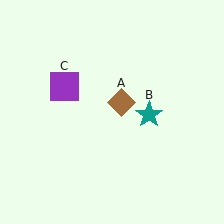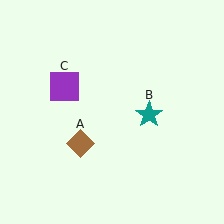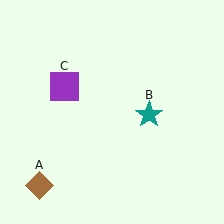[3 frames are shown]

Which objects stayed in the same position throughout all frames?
Teal star (object B) and purple square (object C) remained stationary.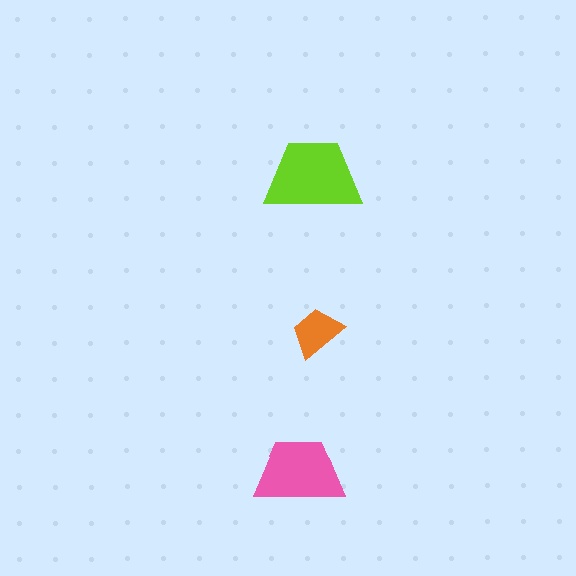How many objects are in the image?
There are 3 objects in the image.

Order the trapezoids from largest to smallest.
the lime one, the pink one, the orange one.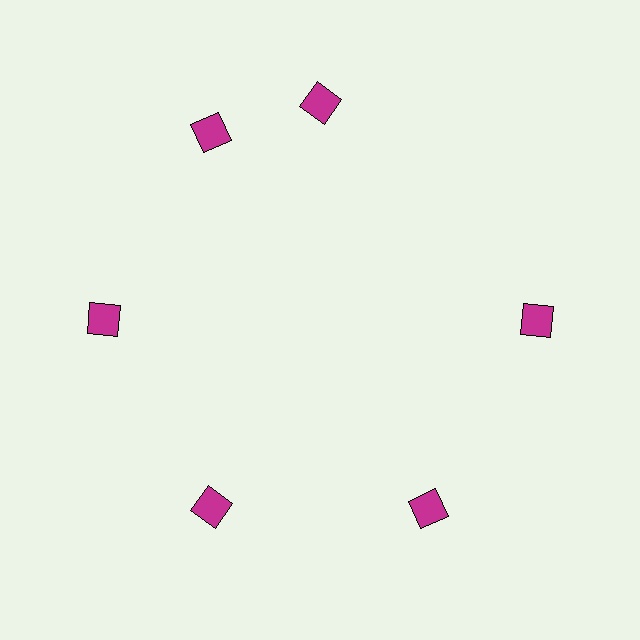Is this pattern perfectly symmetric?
No. The 6 magenta diamonds are arranged in a ring, but one element near the 1 o'clock position is rotated out of alignment along the ring, breaking the 6-fold rotational symmetry.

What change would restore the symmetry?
The symmetry would be restored by rotating it back into even spacing with its neighbors so that all 6 diamonds sit at equal angles and equal distance from the center.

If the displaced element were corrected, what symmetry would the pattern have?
It would have 6-fold rotational symmetry — the pattern would map onto itself every 60 degrees.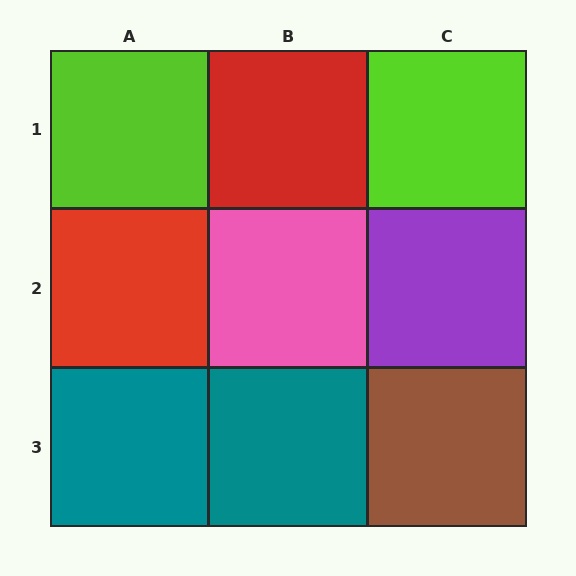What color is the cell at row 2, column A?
Red.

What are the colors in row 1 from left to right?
Lime, red, lime.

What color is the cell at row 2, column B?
Pink.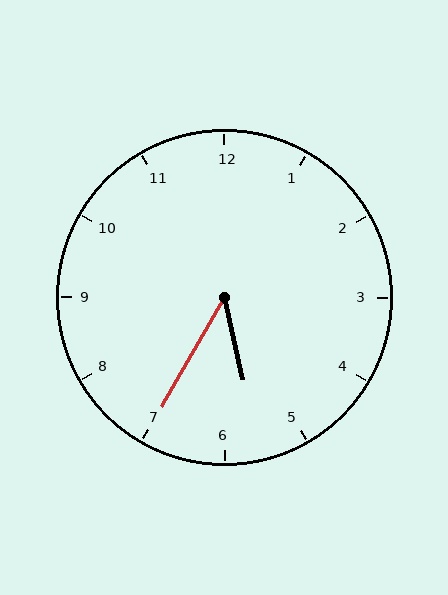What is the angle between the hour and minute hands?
Approximately 42 degrees.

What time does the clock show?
5:35.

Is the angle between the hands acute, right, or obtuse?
It is acute.